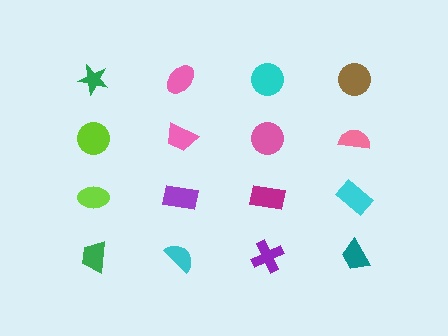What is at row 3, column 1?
A lime ellipse.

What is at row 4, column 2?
A cyan semicircle.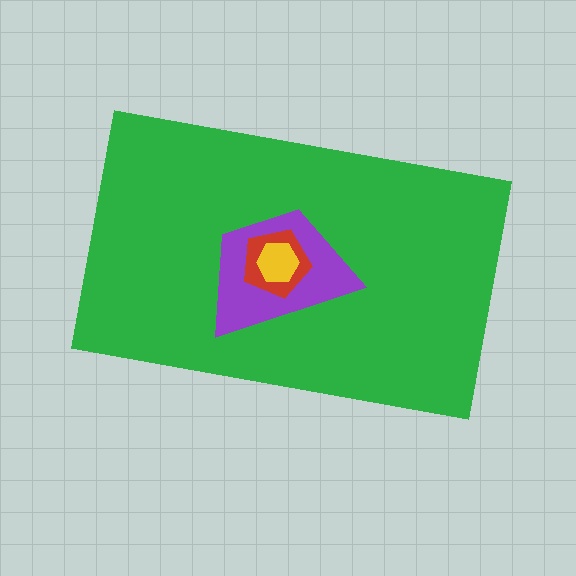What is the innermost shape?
The yellow hexagon.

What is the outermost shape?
The green rectangle.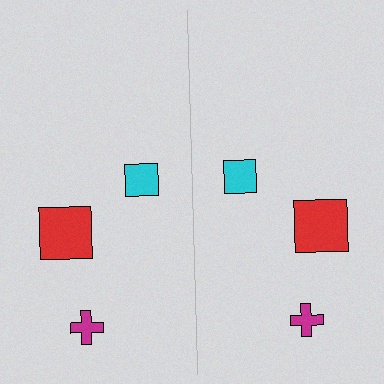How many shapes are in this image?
There are 6 shapes in this image.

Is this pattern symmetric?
Yes, this pattern has bilateral (reflection) symmetry.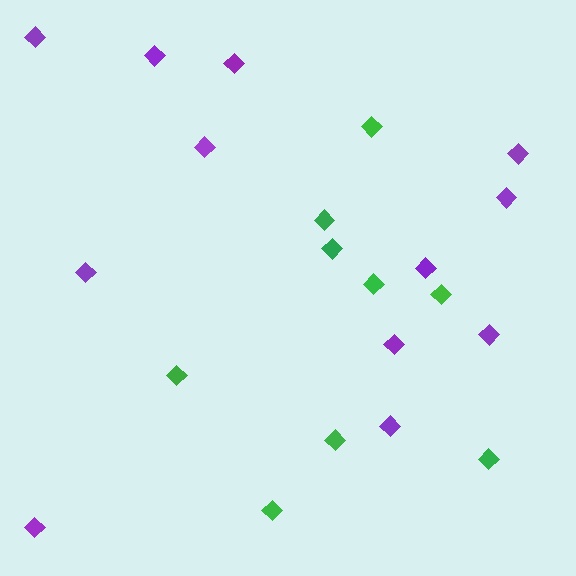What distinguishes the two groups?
There are 2 groups: one group of green diamonds (9) and one group of purple diamonds (12).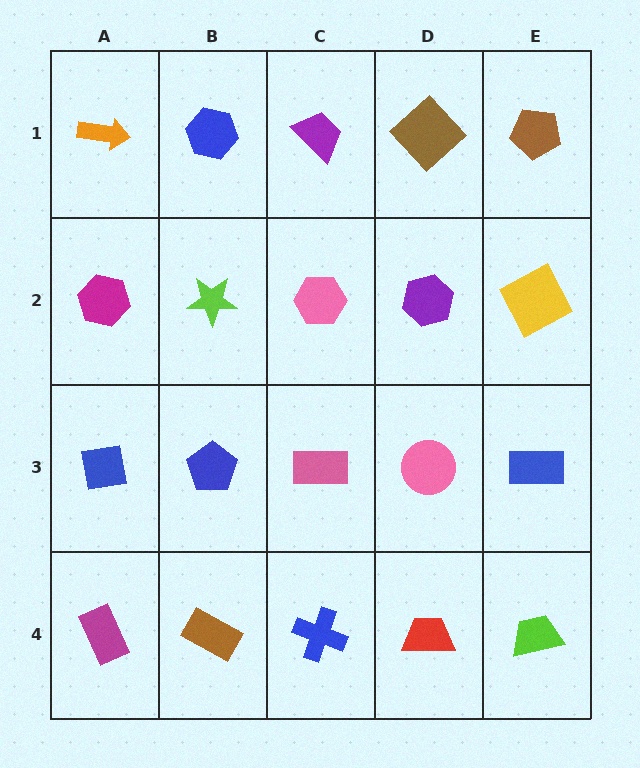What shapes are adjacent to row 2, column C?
A purple trapezoid (row 1, column C), a pink rectangle (row 3, column C), a lime star (row 2, column B), a purple hexagon (row 2, column D).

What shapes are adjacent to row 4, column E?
A blue rectangle (row 3, column E), a red trapezoid (row 4, column D).